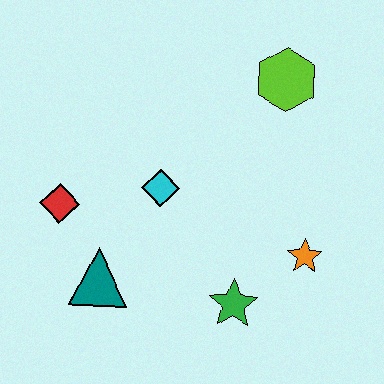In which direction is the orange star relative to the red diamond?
The orange star is to the right of the red diamond.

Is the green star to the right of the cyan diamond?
Yes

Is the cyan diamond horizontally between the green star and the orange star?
No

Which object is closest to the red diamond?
The teal triangle is closest to the red diamond.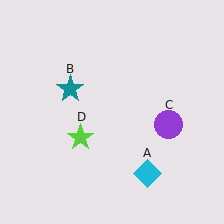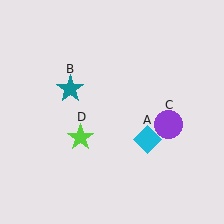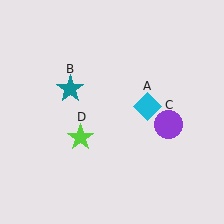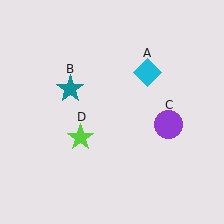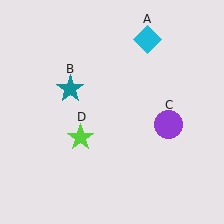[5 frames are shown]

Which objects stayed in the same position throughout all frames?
Teal star (object B) and purple circle (object C) and lime star (object D) remained stationary.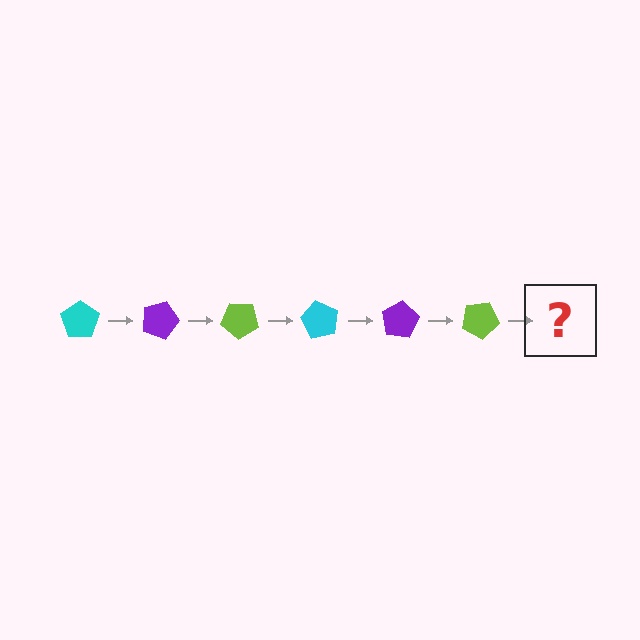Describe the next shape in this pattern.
It should be a cyan pentagon, rotated 120 degrees from the start.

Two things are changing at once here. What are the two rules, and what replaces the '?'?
The two rules are that it rotates 20 degrees each step and the color cycles through cyan, purple, and lime. The '?' should be a cyan pentagon, rotated 120 degrees from the start.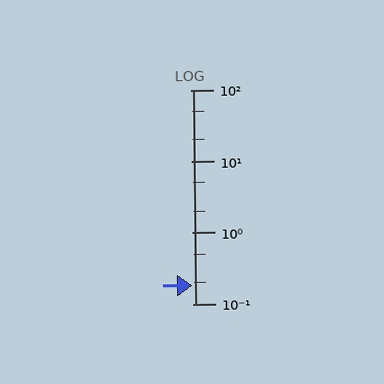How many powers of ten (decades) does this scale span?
The scale spans 3 decades, from 0.1 to 100.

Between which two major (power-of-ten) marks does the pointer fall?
The pointer is between 0.1 and 1.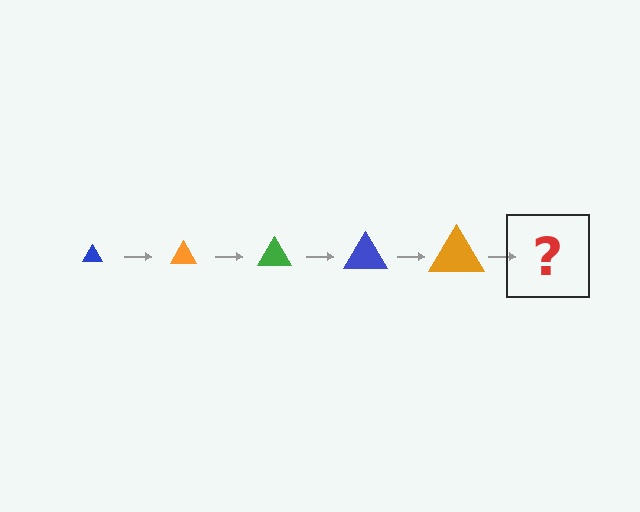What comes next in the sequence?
The next element should be a green triangle, larger than the previous one.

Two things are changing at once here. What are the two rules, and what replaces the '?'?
The two rules are that the triangle grows larger each step and the color cycles through blue, orange, and green. The '?' should be a green triangle, larger than the previous one.